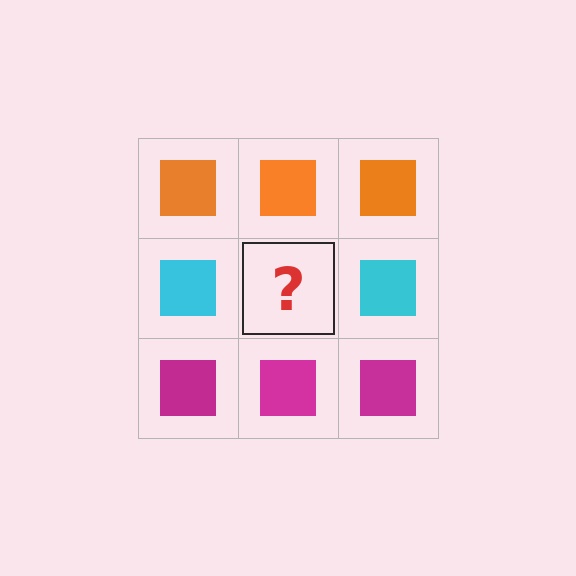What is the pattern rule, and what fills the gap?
The rule is that each row has a consistent color. The gap should be filled with a cyan square.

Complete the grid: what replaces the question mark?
The question mark should be replaced with a cyan square.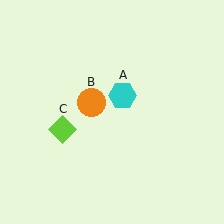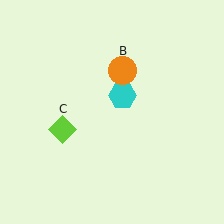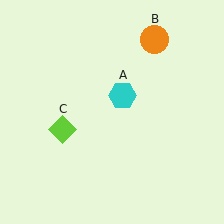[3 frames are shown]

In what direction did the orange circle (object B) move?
The orange circle (object B) moved up and to the right.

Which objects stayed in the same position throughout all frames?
Cyan hexagon (object A) and lime diamond (object C) remained stationary.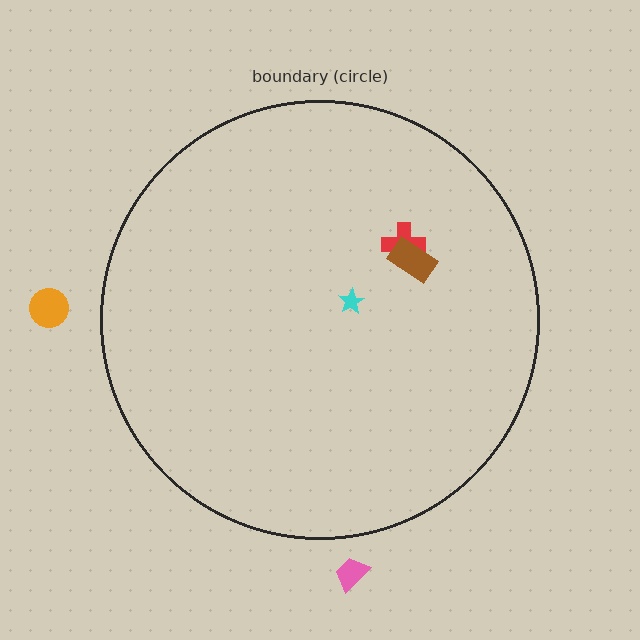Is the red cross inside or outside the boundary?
Inside.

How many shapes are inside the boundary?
3 inside, 2 outside.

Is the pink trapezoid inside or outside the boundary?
Outside.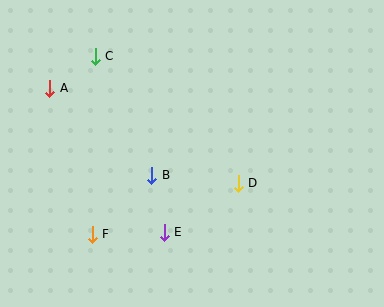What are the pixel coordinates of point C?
Point C is at (95, 56).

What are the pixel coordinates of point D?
Point D is at (238, 183).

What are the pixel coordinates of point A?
Point A is at (50, 88).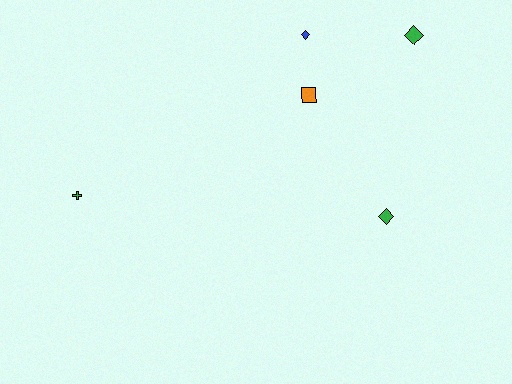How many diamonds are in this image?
There are 3 diamonds.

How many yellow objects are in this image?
There are no yellow objects.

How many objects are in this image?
There are 5 objects.